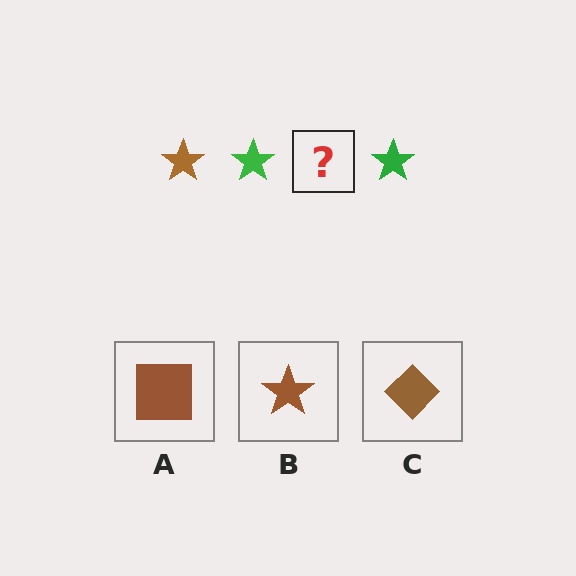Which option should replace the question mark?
Option B.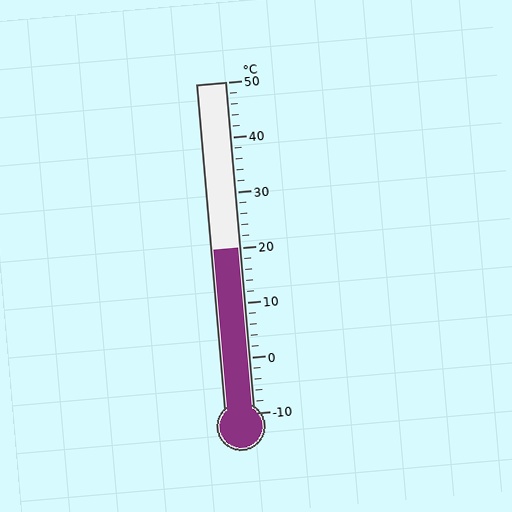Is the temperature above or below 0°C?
The temperature is above 0°C.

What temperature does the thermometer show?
The thermometer shows approximately 20°C.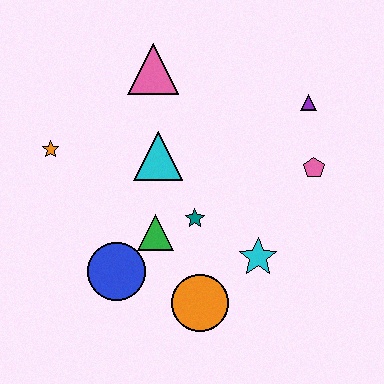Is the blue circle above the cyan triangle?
No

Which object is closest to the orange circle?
The cyan star is closest to the orange circle.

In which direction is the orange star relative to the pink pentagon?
The orange star is to the left of the pink pentagon.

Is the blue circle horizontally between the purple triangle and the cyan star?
No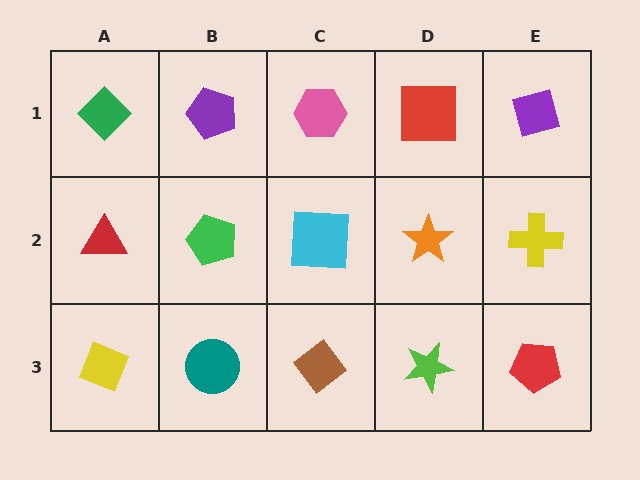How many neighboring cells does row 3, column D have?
3.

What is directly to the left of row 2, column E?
An orange star.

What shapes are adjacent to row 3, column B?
A green pentagon (row 2, column B), a yellow diamond (row 3, column A), a brown diamond (row 3, column C).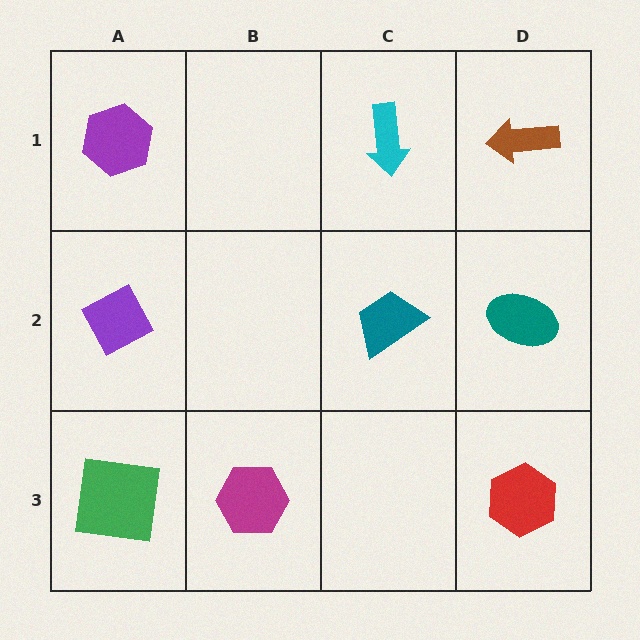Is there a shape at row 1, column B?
No, that cell is empty.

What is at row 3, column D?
A red hexagon.